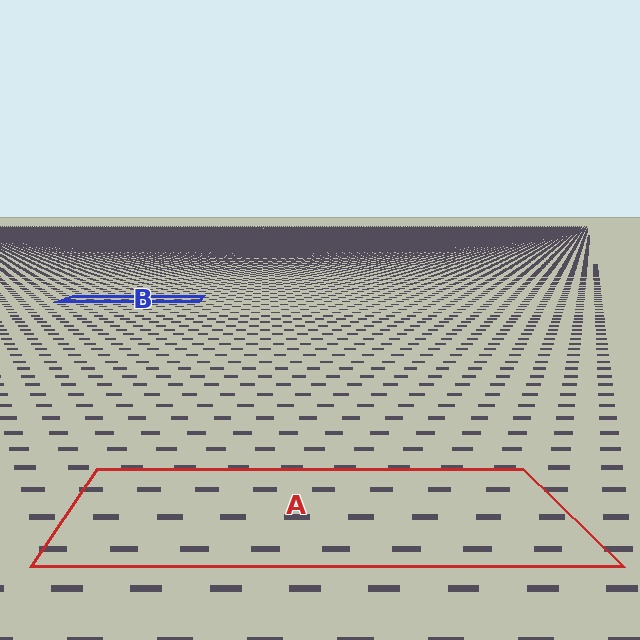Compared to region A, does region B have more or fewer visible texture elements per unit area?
Region B has more texture elements per unit area — they are packed more densely because it is farther away.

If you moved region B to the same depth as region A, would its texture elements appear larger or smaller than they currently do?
They would appear larger. At a closer depth, the same texture elements are projected at a bigger on-screen size.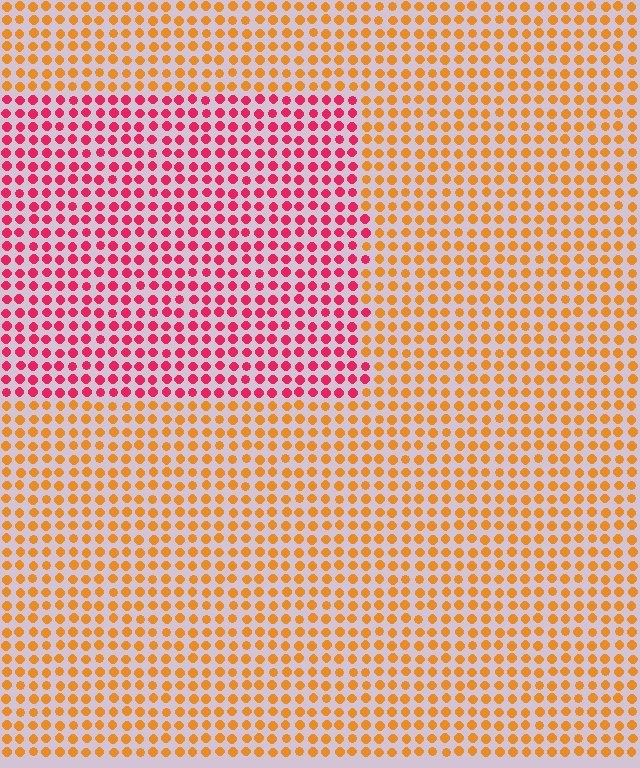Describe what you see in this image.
The image is filled with small orange elements in a uniform arrangement. A rectangle-shaped region is visible where the elements are tinted to a slightly different hue, forming a subtle color boundary.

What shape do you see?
I see a rectangle.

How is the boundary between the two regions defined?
The boundary is defined purely by a slight shift in hue (about 50 degrees). Spacing, size, and orientation are identical on both sides.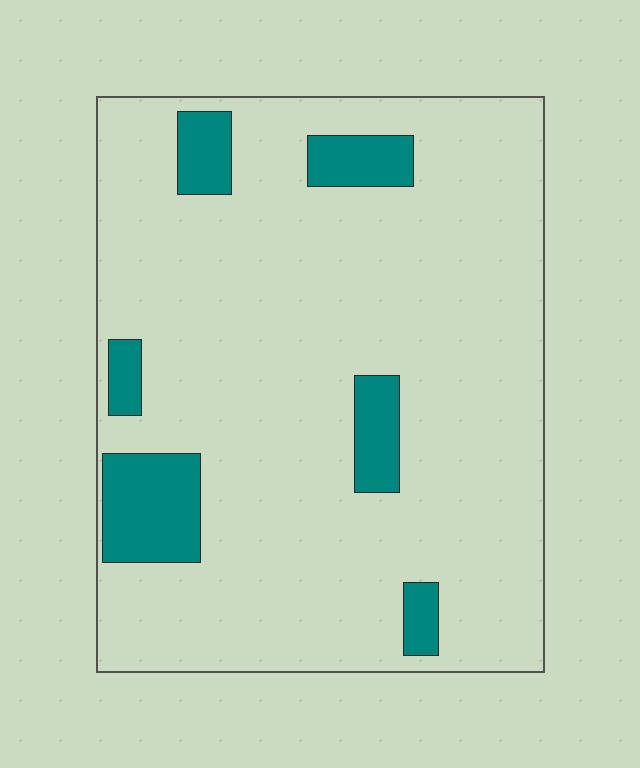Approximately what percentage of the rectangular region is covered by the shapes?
Approximately 10%.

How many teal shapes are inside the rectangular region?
6.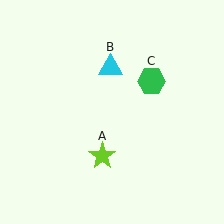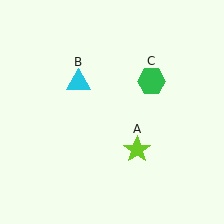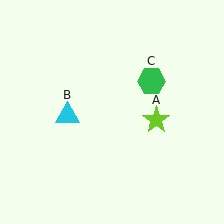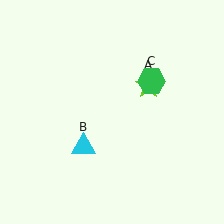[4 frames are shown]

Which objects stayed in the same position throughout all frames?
Green hexagon (object C) remained stationary.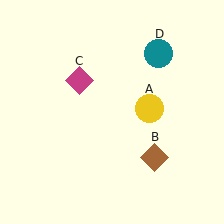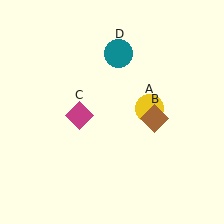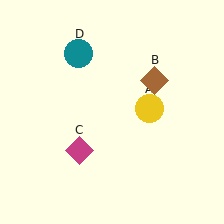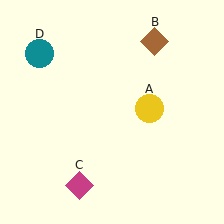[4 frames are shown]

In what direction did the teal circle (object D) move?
The teal circle (object D) moved left.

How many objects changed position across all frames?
3 objects changed position: brown diamond (object B), magenta diamond (object C), teal circle (object D).